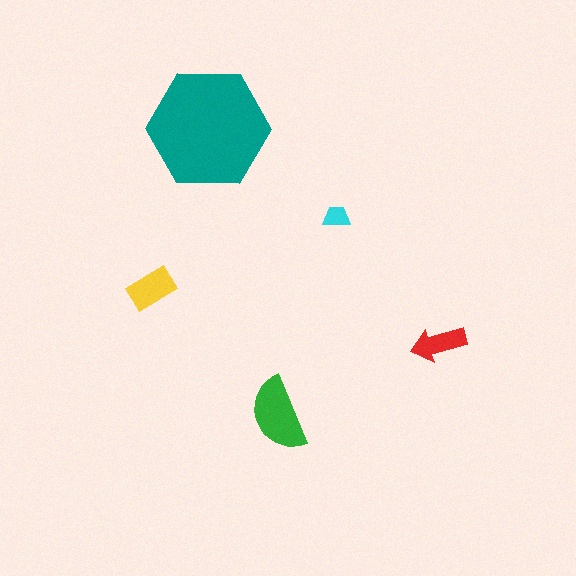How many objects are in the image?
There are 5 objects in the image.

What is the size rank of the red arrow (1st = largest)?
4th.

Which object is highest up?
The teal hexagon is topmost.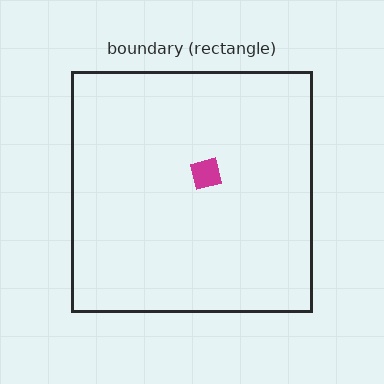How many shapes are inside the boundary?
1 inside, 0 outside.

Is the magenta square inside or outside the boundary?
Inside.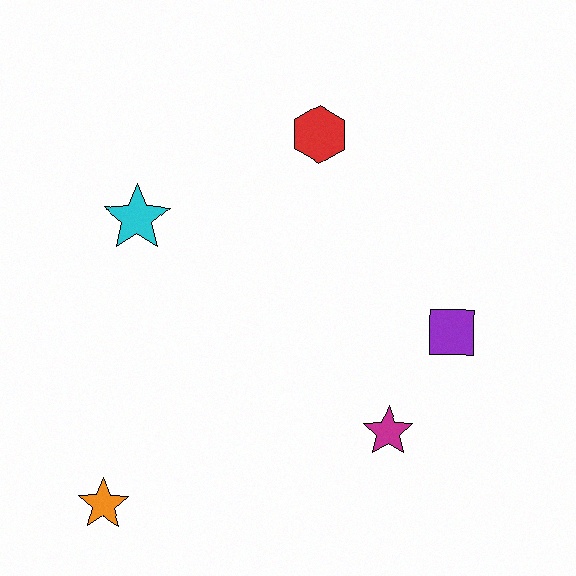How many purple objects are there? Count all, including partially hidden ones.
There is 1 purple object.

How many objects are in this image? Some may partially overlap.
There are 5 objects.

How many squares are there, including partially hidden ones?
There is 1 square.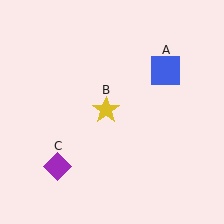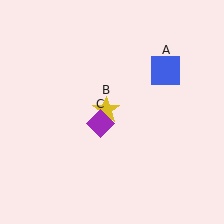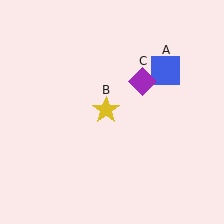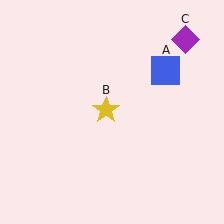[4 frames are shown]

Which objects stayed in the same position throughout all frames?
Blue square (object A) and yellow star (object B) remained stationary.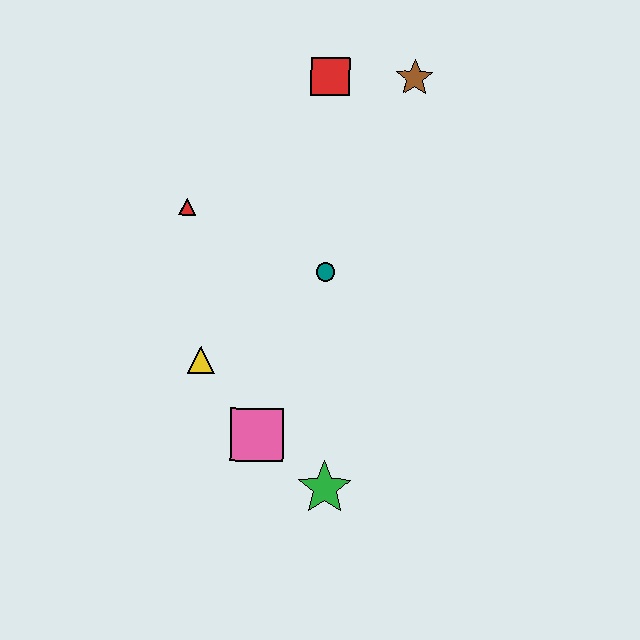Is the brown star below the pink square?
No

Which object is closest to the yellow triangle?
The pink square is closest to the yellow triangle.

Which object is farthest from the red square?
The green star is farthest from the red square.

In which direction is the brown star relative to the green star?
The brown star is above the green star.